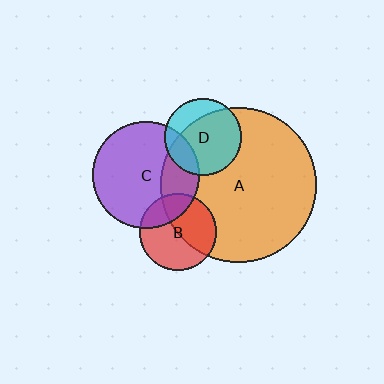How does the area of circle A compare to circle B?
Approximately 4.1 times.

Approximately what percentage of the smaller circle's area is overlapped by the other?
Approximately 75%.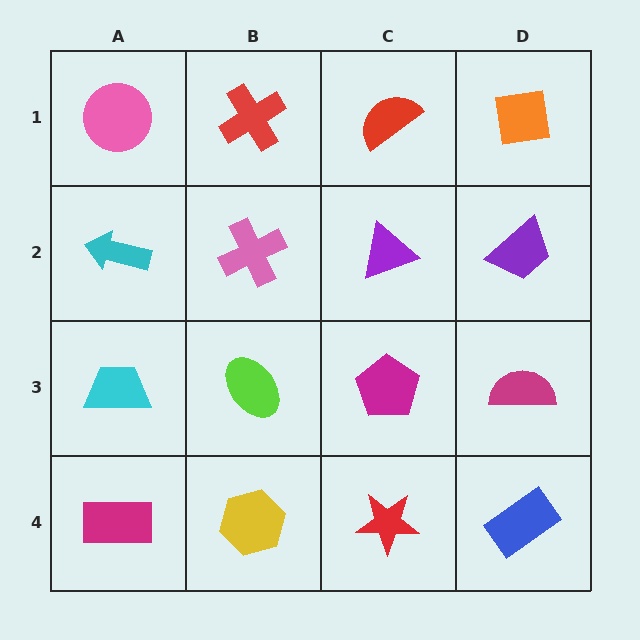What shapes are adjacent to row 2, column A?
A pink circle (row 1, column A), a cyan trapezoid (row 3, column A), a pink cross (row 2, column B).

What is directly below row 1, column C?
A purple triangle.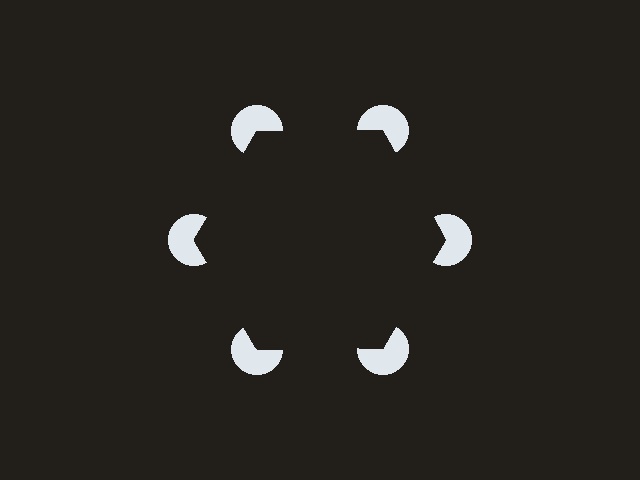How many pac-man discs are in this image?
There are 6 — one at each vertex of the illusory hexagon.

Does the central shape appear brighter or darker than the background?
It typically appears slightly darker than the background, even though no actual brightness change is drawn.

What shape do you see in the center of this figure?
An illusory hexagon — its edges are inferred from the aligned wedge cuts in the pac-man discs, not physically drawn.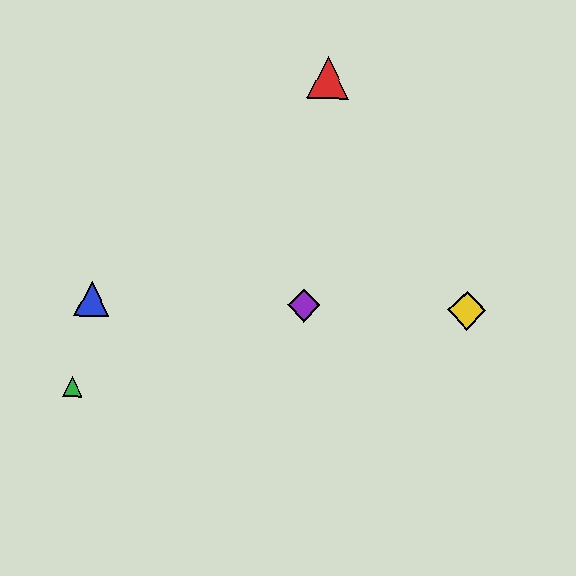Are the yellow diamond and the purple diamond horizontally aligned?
Yes, both are at y≈311.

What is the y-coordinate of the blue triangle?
The blue triangle is at y≈299.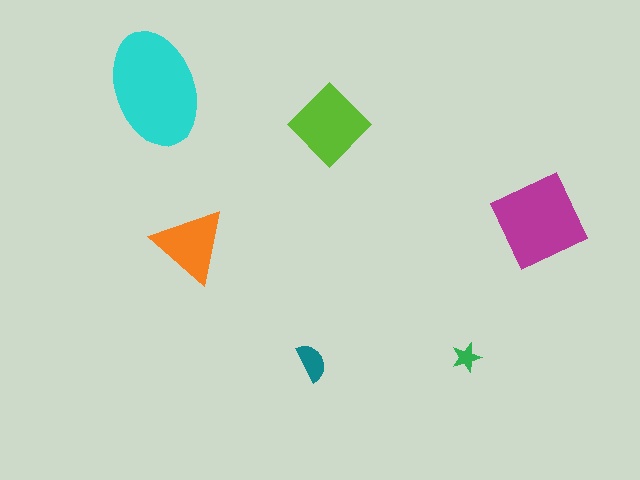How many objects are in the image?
There are 6 objects in the image.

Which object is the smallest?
The green star.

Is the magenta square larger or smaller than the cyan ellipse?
Smaller.